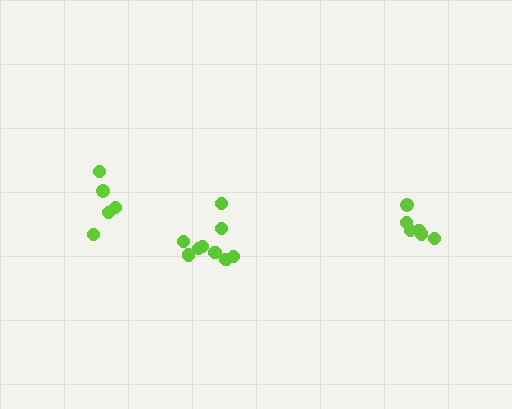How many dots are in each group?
Group 1: 9 dots, Group 2: 5 dots, Group 3: 6 dots (20 total).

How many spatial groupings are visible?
There are 3 spatial groupings.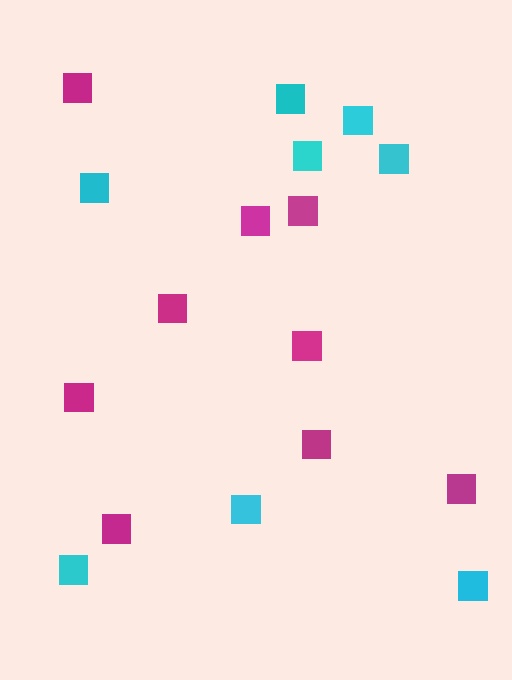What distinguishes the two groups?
There are 2 groups: one group of magenta squares (9) and one group of cyan squares (8).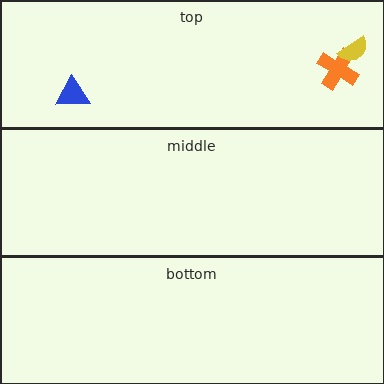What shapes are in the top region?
The blue triangle, the orange cross, the yellow semicircle.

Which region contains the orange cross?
The top region.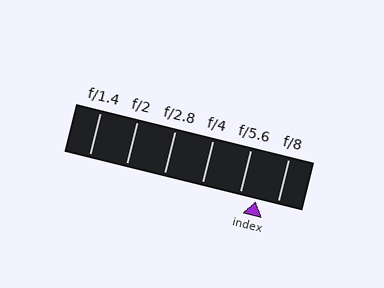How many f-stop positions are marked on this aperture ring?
There are 6 f-stop positions marked.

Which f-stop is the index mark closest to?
The index mark is closest to f/5.6.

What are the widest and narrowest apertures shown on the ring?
The widest aperture shown is f/1.4 and the narrowest is f/8.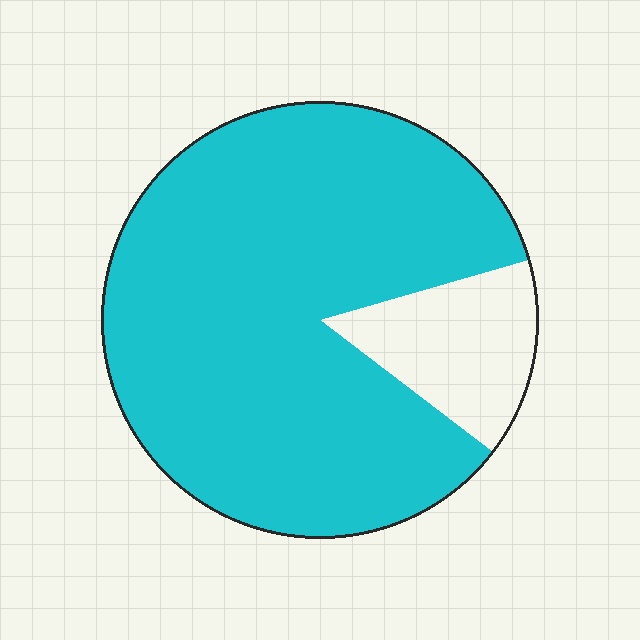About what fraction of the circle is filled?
About five sixths (5/6).